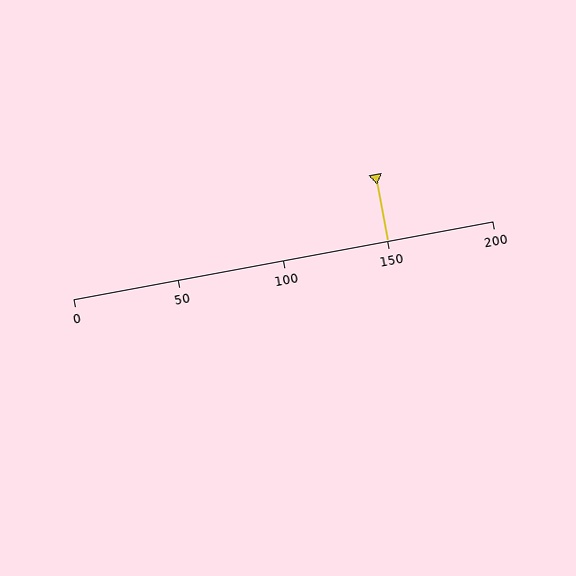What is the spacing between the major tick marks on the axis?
The major ticks are spaced 50 apart.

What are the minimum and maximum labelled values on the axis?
The axis runs from 0 to 200.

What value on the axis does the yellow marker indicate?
The marker indicates approximately 150.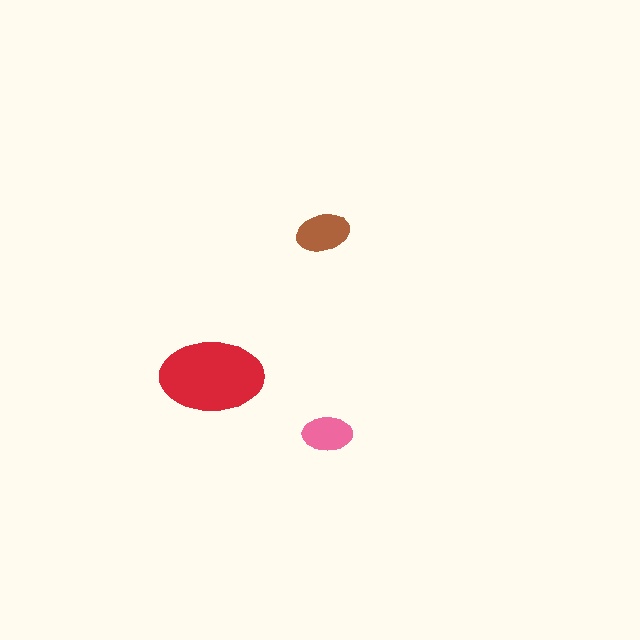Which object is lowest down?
The pink ellipse is bottommost.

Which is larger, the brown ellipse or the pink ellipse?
The brown one.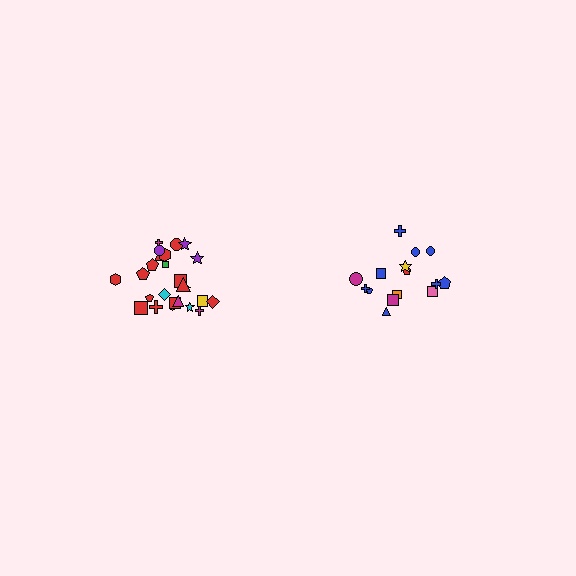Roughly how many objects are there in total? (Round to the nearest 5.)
Roughly 40 objects in total.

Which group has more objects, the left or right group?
The left group.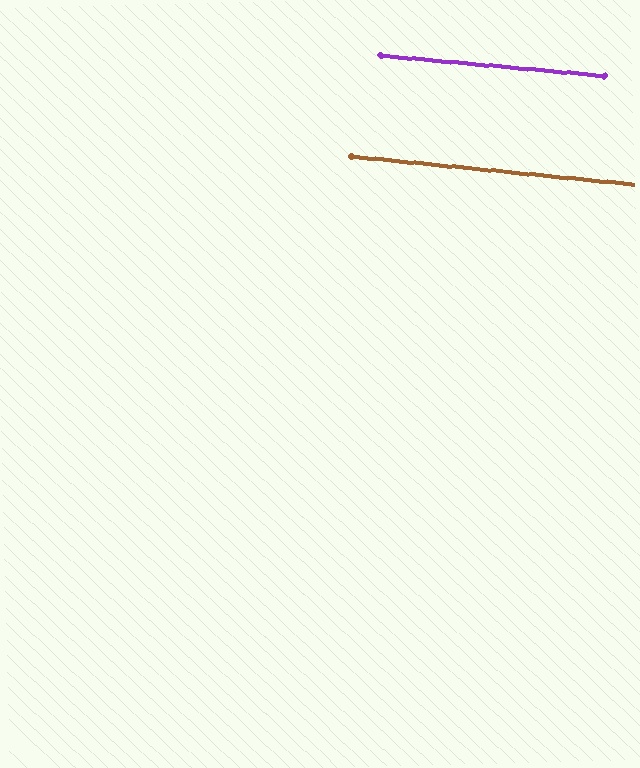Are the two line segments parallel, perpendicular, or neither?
Parallel — their directions differ by only 0.6°.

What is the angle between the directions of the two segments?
Approximately 1 degree.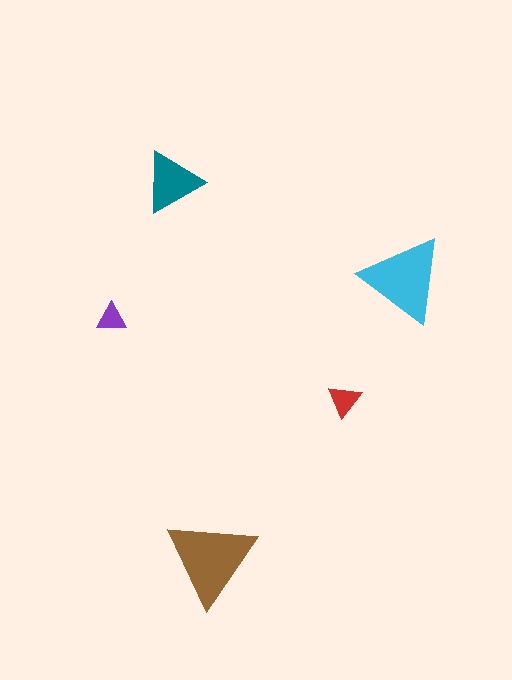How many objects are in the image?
There are 5 objects in the image.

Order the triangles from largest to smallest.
the brown one, the cyan one, the teal one, the red one, the purple one.